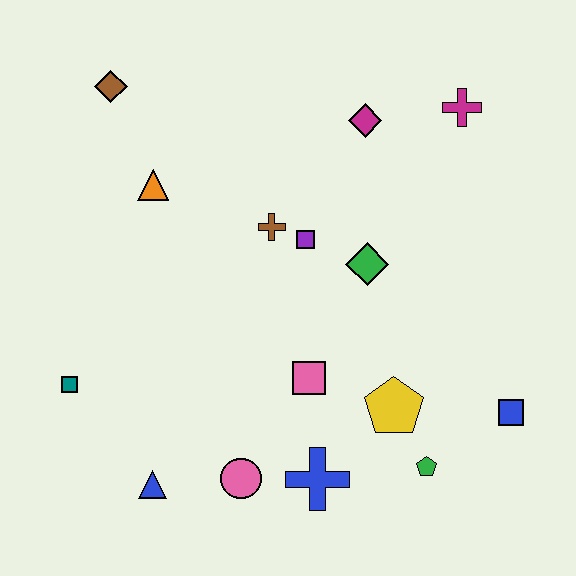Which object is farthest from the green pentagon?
The brown diamond is farthest from the green pentagon.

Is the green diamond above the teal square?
Yes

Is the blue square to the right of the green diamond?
Yes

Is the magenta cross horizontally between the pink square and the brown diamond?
No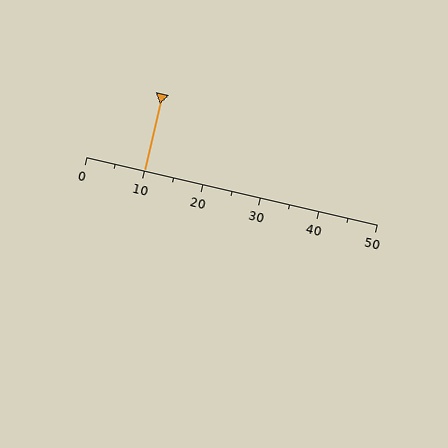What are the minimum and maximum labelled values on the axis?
The axis runs from 0 to 50.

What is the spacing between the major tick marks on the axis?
The major ticks are spaced 10 apart.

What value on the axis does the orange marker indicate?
The marker indicates approximately 10.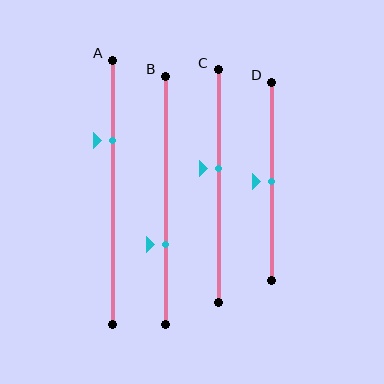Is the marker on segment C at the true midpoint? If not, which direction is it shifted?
No, the marker on segment C is shifted upward by about 8% of the segment length.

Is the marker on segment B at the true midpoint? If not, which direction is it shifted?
No, the marker on segment B is shifted downward by about 18% of the segment length.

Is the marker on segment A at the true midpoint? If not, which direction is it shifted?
No, the marker on segment A is shifted upward by about 20% of the segment length.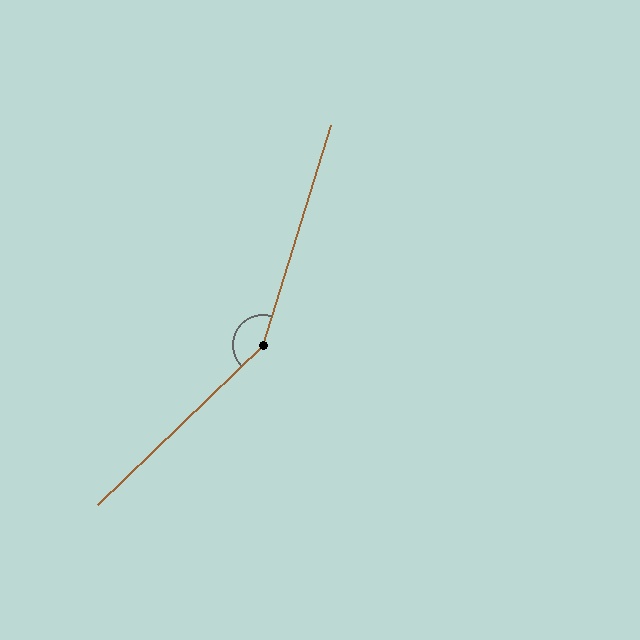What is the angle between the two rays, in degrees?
Approximately 151 degrees.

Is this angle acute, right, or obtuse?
It is obtuse.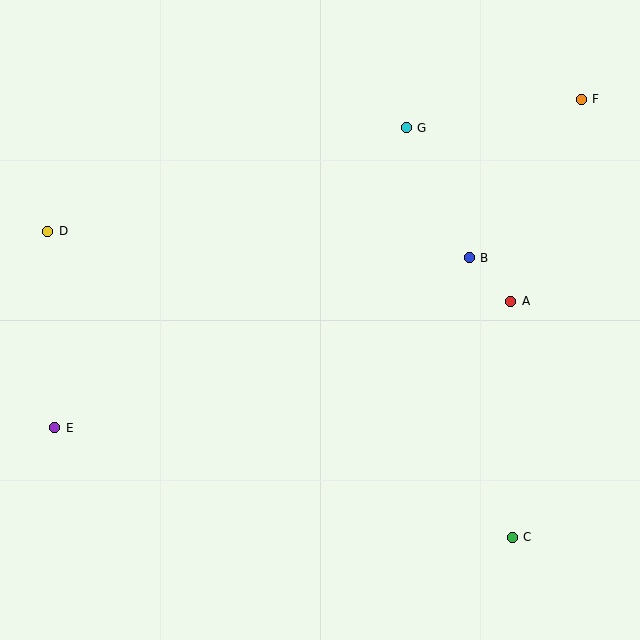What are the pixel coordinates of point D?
Point D is at (48, 231).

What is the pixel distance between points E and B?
The distance between E and B is 448 pixels.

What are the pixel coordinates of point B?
Point B is at (469, 258).